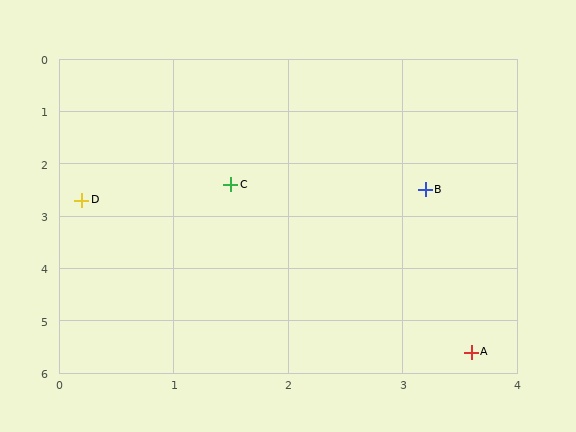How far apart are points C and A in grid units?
Points C and A are about 3.8 grid units apart.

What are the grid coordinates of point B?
Point B is at approximately (3.2, 2.5).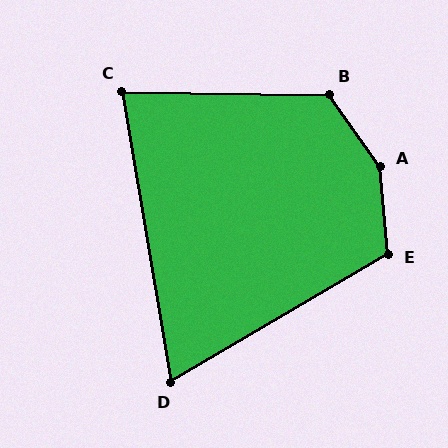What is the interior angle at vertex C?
Approximately 80 degrees (acute).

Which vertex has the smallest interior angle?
D, at approximately 69 degrees.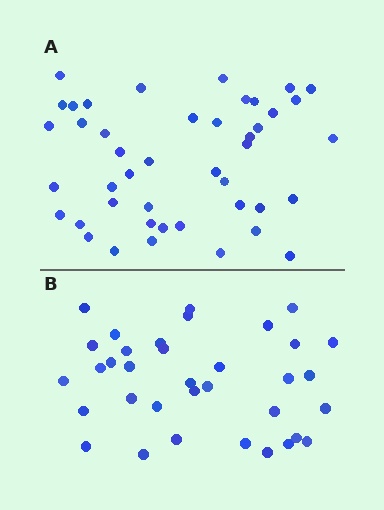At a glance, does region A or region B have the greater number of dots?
Region A (the top region) has more dots.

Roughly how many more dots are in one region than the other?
Region A has roughly 8 or so more dots than region B.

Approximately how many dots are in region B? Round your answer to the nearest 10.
About 40 dots. (The exact count is 35, which rounds to 40.)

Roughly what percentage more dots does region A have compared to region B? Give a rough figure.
About 25% more.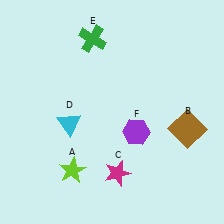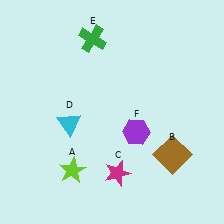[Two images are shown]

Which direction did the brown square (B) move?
The brown square (B) moved down.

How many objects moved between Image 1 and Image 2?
1 object moved between the two images.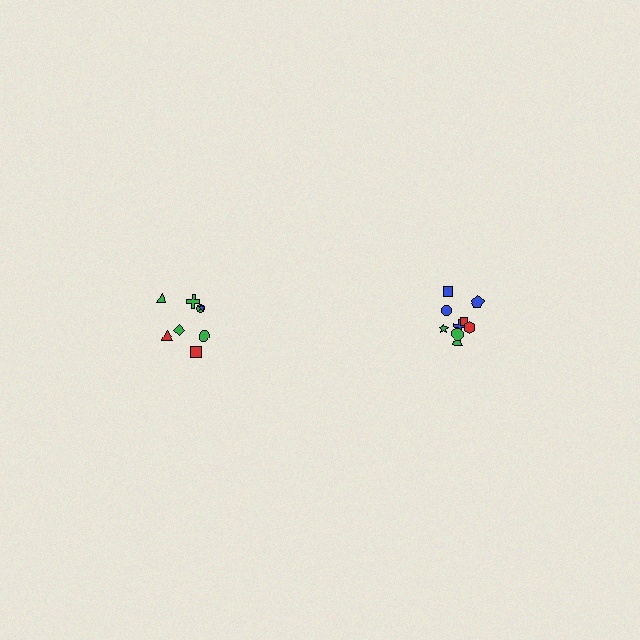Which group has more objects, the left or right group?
The right group.